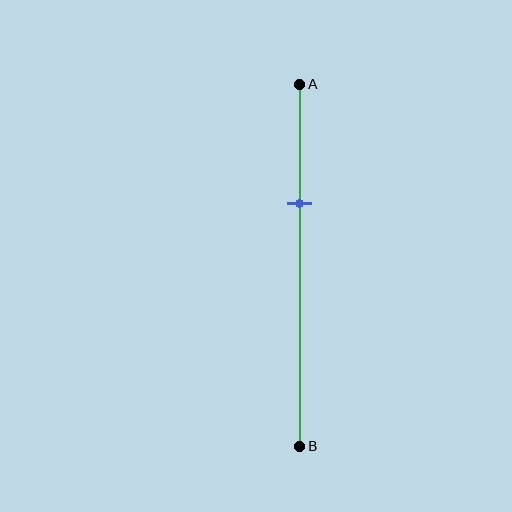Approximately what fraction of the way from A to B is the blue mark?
The blue mark is approximately 35% of the way from A to B.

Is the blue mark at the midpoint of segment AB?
No, the mark is at about 35% from A, not at the 50% midpoint.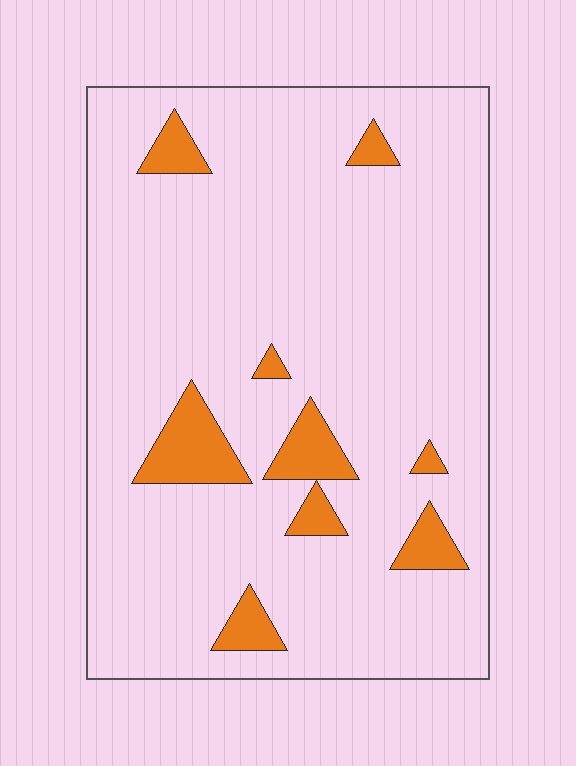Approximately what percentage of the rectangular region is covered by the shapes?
Approximately 10%.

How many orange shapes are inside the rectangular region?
9.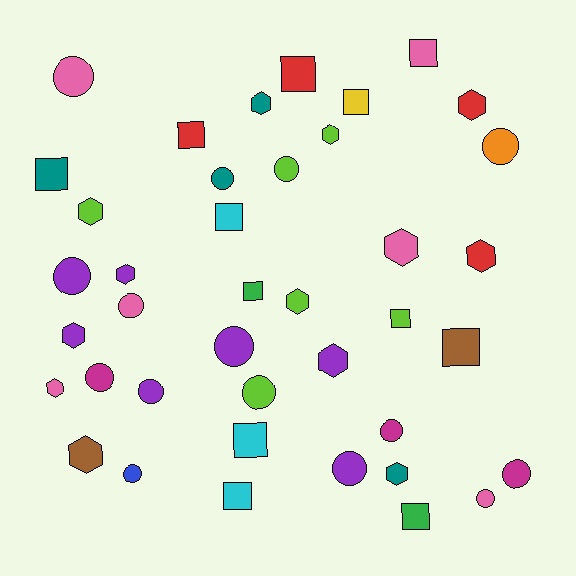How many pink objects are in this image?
There are 6 pink objects.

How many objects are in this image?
There are 40 objects.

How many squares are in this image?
There are 12 squares.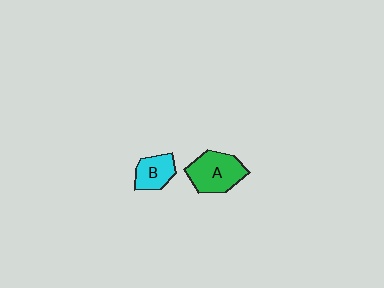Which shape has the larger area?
Shape A (green).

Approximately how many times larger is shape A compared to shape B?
Approximately 1.6 times.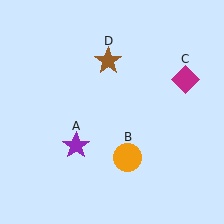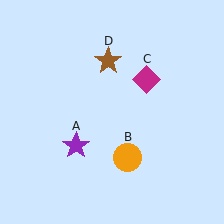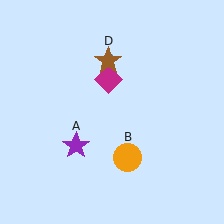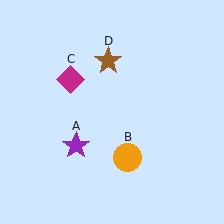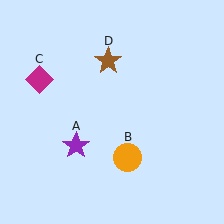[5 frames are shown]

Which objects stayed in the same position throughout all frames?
Purple star (object A) and orange circle (object B) and brown star (object D) remained stationary.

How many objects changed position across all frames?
1 object changed position: magenta diamond (object C).